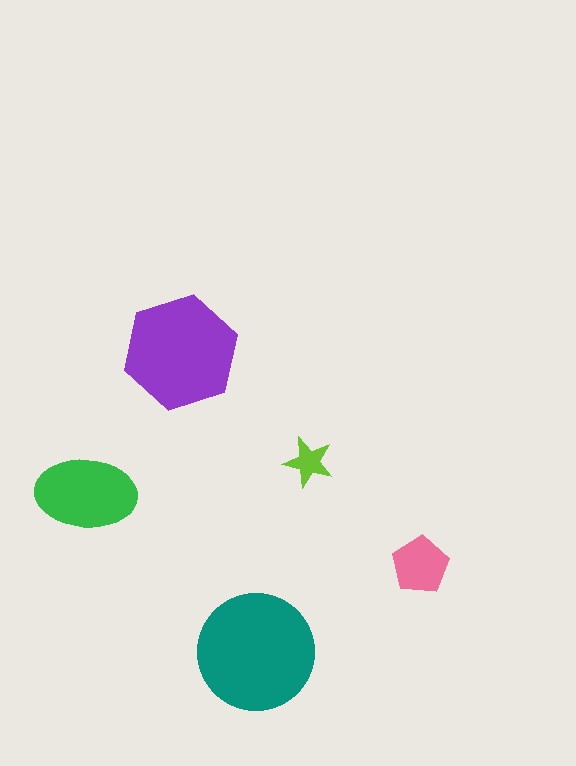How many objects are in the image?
There are 5 objects in the image.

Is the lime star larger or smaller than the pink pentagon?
Smaller.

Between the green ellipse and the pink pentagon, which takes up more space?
The green ellipse.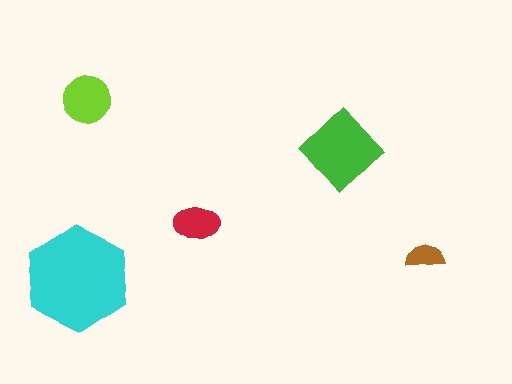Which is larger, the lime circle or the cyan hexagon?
The cyan hexagon.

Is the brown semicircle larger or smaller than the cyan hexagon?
Smaller.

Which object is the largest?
The cyan hexagon.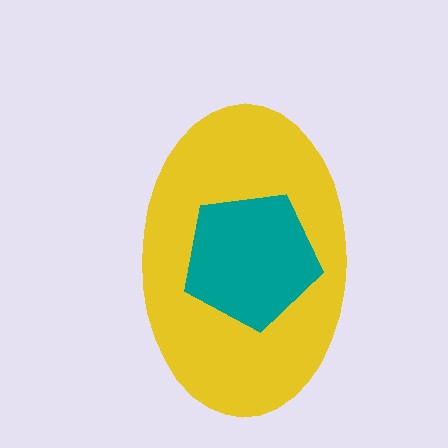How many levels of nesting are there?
2.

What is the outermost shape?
The yellow ellipse.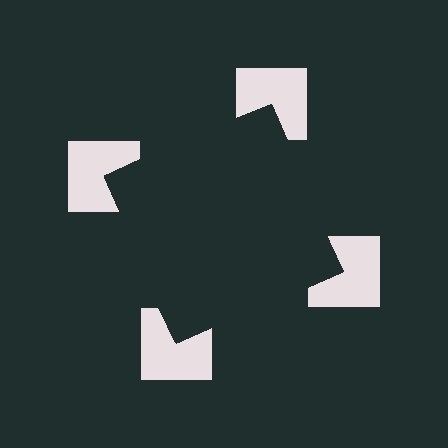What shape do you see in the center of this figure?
An illusory square — its edges are inferred from the aligned wedge cuts in the notched squares, not physically drawn.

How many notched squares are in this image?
There are 4 — one at each vertex of the illusory square.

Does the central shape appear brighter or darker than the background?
It typically appears slightly darker than the background, even though no actual brightness change is drawn.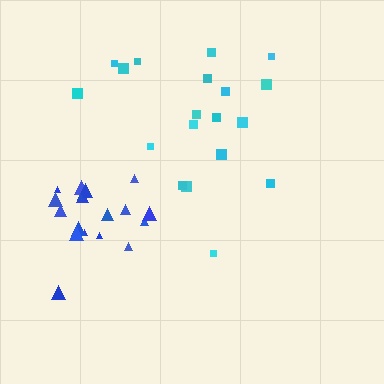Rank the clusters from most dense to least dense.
blue, cyan.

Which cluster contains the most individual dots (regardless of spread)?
Cyan (19).